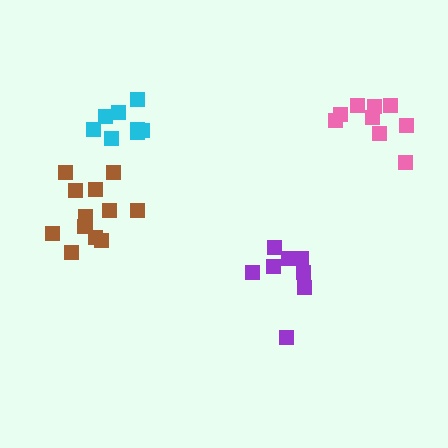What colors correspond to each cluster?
The clusters are colored: pink, purple, brown, cyan.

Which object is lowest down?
The purple cluster is bottommost.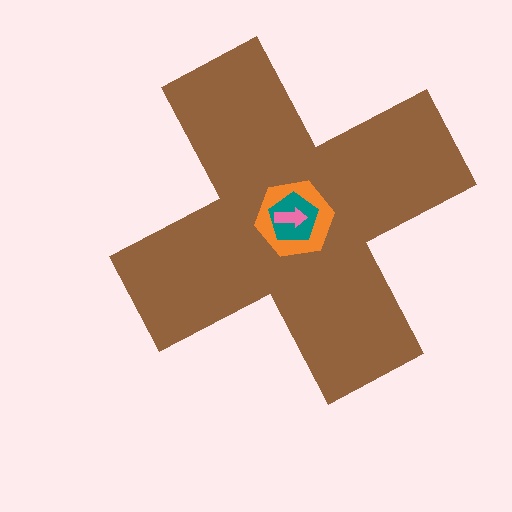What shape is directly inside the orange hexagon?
The teal pentagon.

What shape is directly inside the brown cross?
The orange hexagon.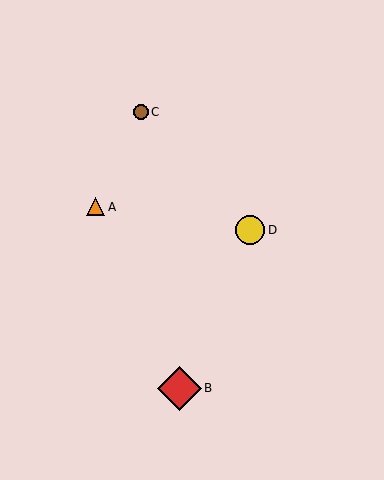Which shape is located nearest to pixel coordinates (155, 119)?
The brown circle (labeled C) at (141, 112) is nearest to that location.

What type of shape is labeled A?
Shape A is an orange triangle.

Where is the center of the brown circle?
The center of the brown circle is at (141, 112).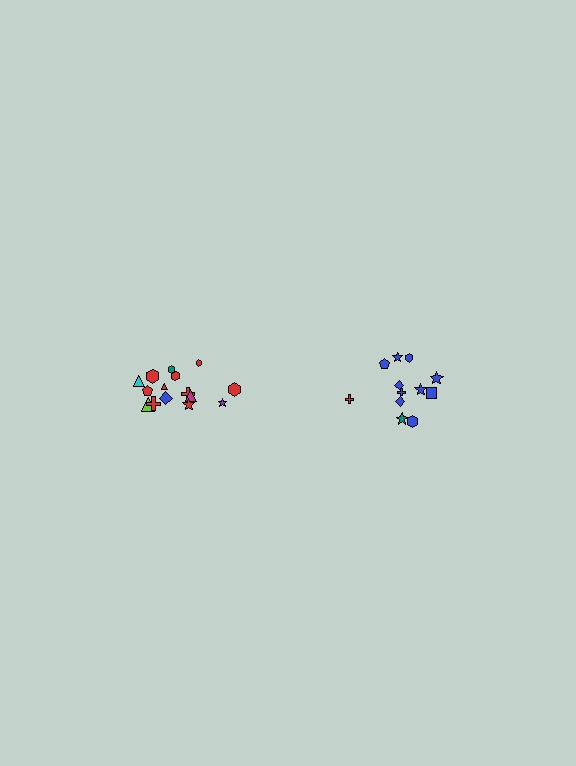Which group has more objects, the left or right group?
The left group.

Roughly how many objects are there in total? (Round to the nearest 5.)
Roughly 25 objects in total.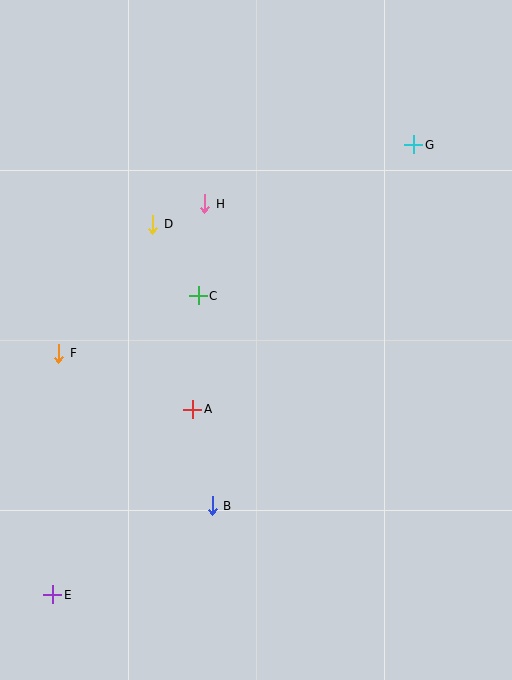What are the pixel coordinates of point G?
Point G is at (414, 145).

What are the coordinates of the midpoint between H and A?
The midpoint between H and A is at (199, 306).